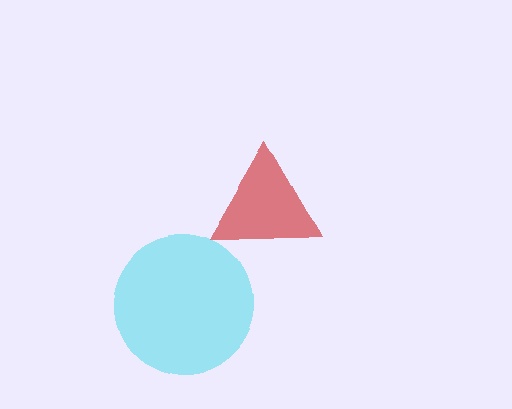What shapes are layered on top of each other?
The layered shapes are: a cyan circle, a red triangle.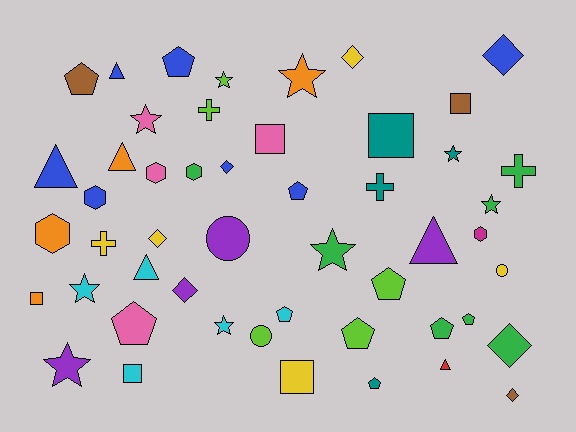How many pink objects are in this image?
There are 4 pink objects.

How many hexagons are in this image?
There are 5 hexagons.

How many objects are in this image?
There are 50 objects.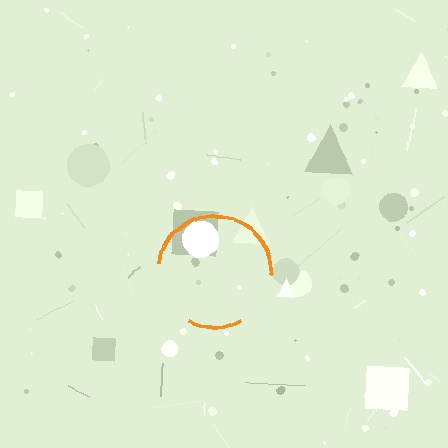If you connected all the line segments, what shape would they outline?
They would outline a circle.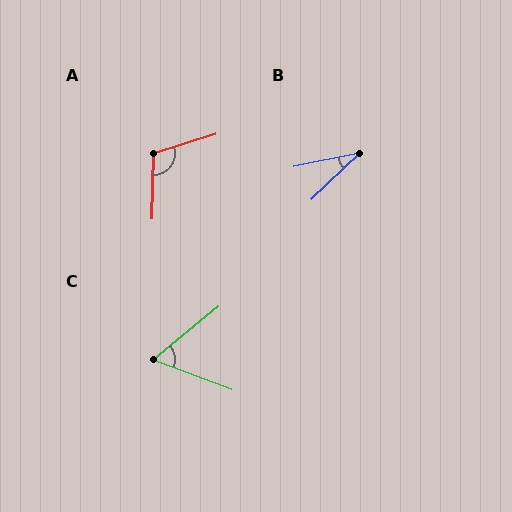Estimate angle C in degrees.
Approximately 60 degrees.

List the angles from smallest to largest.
B (32°), C (60°), A (108°).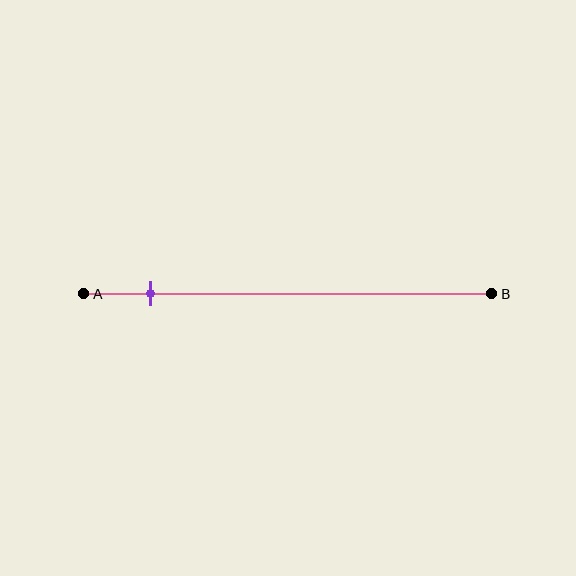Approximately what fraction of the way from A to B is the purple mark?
The purple mark is approximately 15% of the way from A to B.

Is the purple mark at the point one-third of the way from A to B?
No, the mark is at about 15% from A, not at the 33% one-third point.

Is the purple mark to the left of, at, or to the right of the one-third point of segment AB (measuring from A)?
The purple mark is to the left of the one-third point of segment AB.